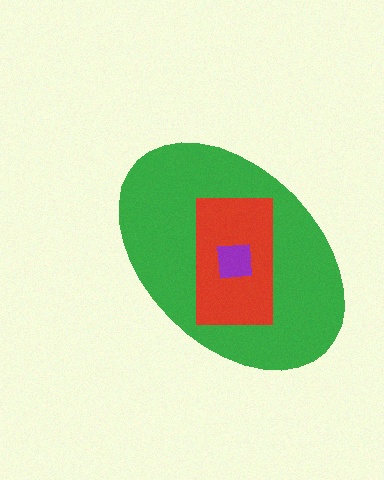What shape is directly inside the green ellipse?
The red rectangle.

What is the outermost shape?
The green ellipse.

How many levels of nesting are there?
3.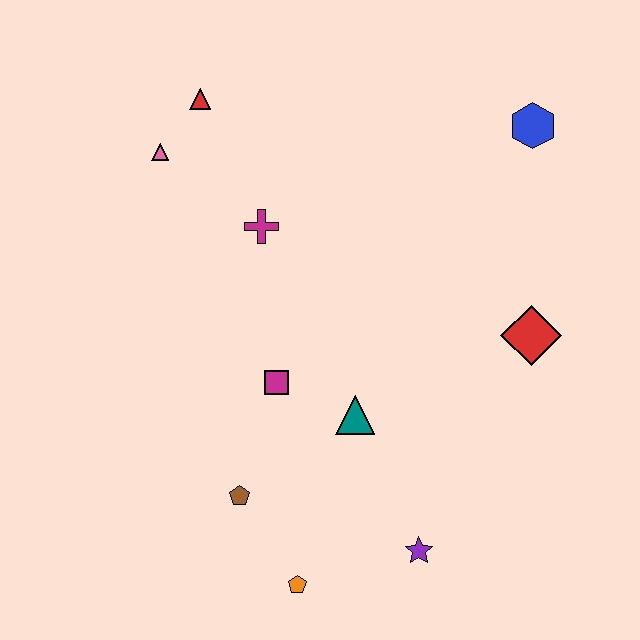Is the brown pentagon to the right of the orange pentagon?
No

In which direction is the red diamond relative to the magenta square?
The red diamond is to the right of the magenta square.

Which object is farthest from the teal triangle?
The red triangle is farthest from the teal triangle.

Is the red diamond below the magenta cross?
Yes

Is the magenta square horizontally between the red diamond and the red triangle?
Yes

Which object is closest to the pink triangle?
The red triangle is closest to the pink triangle.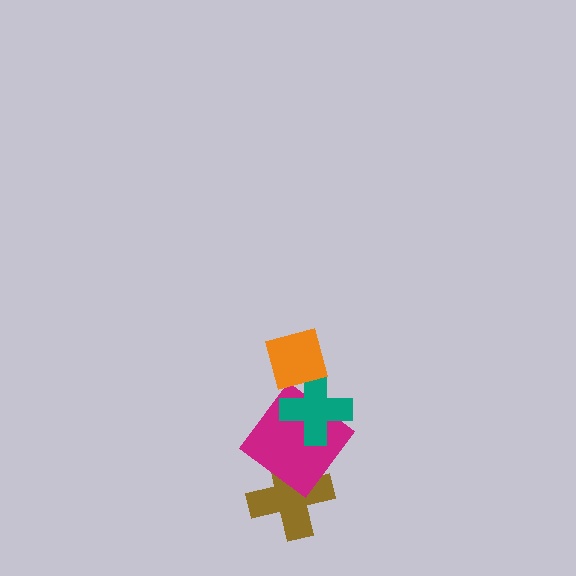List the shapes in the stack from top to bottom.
From top to bottom: the orange square, the teal cross, the magenta diamond, the brown cross.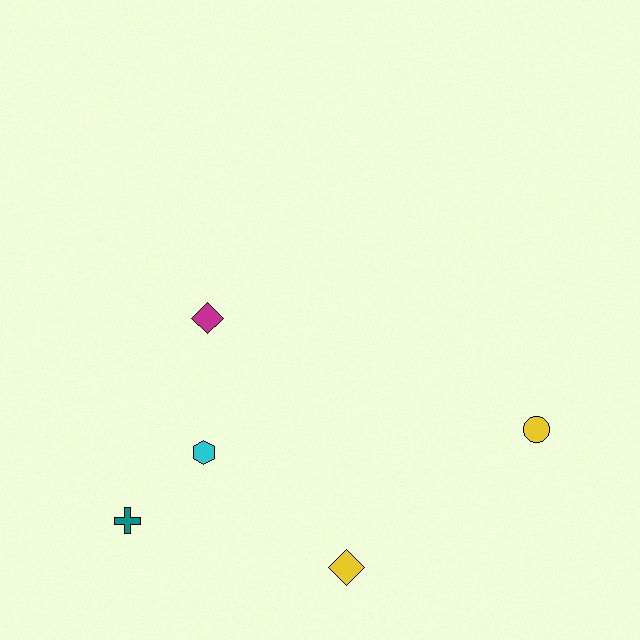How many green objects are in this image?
There are no green objects.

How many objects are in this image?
There are 5 objects.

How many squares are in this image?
There are no squares.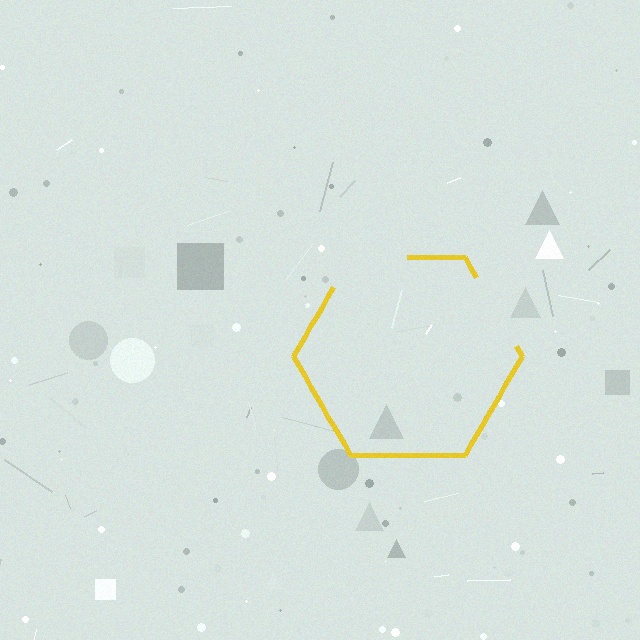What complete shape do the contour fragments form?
The contour fragments form a hexagon.